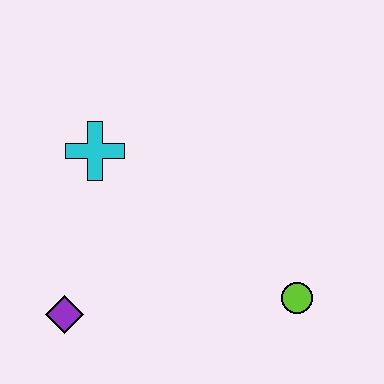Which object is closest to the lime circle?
The purple diamond is closest to the lime circle.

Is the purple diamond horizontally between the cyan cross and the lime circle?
No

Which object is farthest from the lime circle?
The cyan cross is farthest from the lime circle.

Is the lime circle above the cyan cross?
No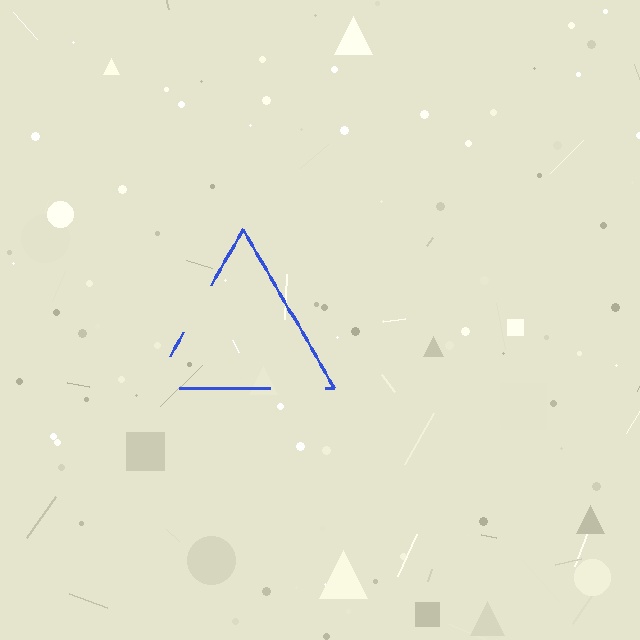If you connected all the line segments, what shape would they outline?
They would outline a triangle.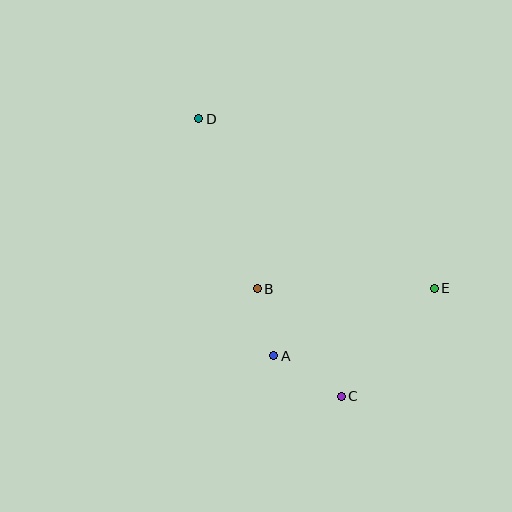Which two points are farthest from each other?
Points C and D are farthest from each other.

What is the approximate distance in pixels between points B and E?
The distance between B and E is approximately 177 pixels.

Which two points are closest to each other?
Points A and B are closest to each other.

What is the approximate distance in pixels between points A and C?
The distance between A and C is approximately 79 pixels.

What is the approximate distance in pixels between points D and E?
The distance between D and E is approximately 290 pixels.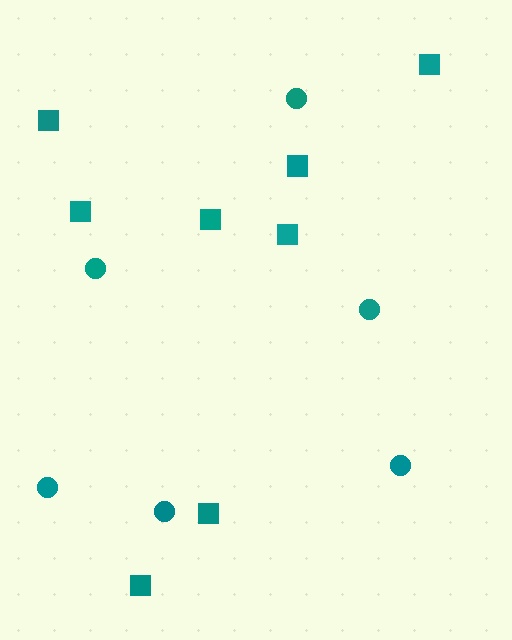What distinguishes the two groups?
There are 2 groups: one group of squares (8) and one group of circles (6).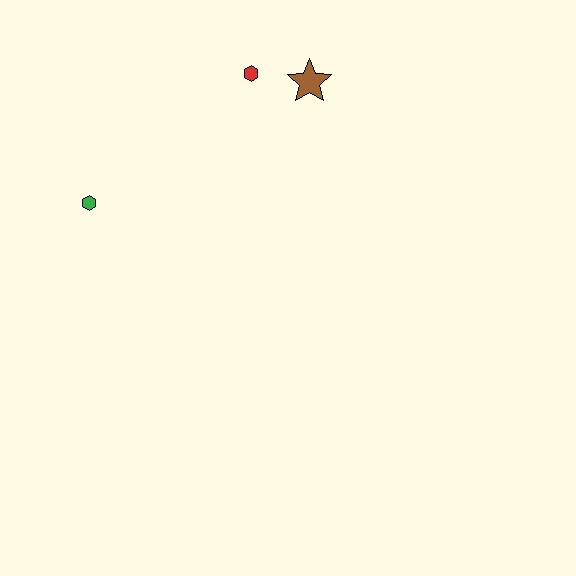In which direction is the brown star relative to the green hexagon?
The brown star is to the right of the green hexagon.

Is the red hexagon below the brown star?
No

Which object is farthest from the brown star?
The green hexagon is farthest from the brown star.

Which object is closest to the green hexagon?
The red hexagon is closest to the green hexagon.